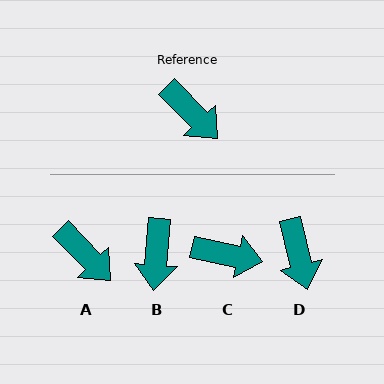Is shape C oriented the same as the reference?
No, it is off by about 34 degrees.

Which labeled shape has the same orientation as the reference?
A.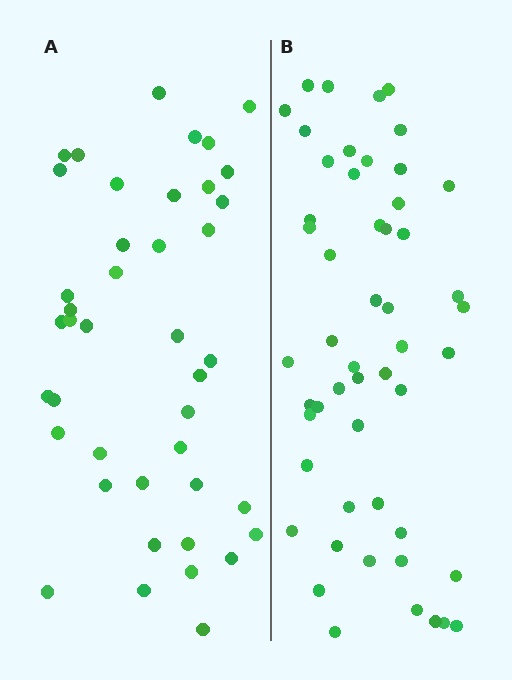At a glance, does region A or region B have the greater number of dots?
Region B (the right region) has more dots.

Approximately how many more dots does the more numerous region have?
Region B has roughly 10 or so more dots than region A.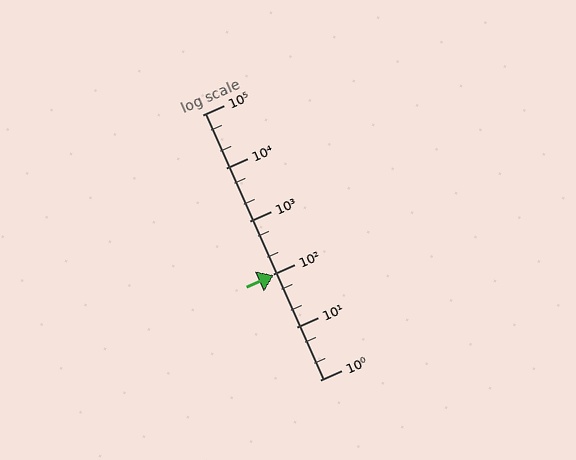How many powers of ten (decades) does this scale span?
The scale spans 5 decades, from 1 to 100000.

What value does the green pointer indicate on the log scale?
The pointer indicates approximately 95.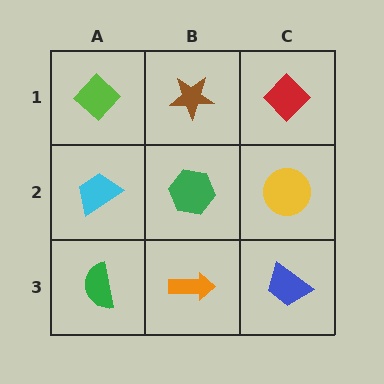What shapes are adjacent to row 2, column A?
A lime diamond (row 1, column A), a green semicircle (row 3, column A), a green hexagon (row 2, column B).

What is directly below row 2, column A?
A green semicircle.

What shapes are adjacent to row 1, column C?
A yellow circle (row 2, column C), a brown star (row 1, column B).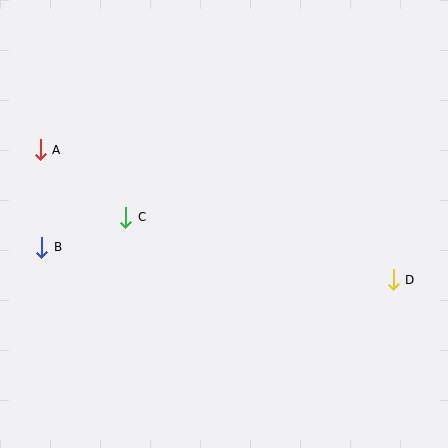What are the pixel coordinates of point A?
Point A is at (40, 150).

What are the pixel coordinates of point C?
Point C is at (126, 217).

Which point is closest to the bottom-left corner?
Point B is closest to the bottom-left corner.